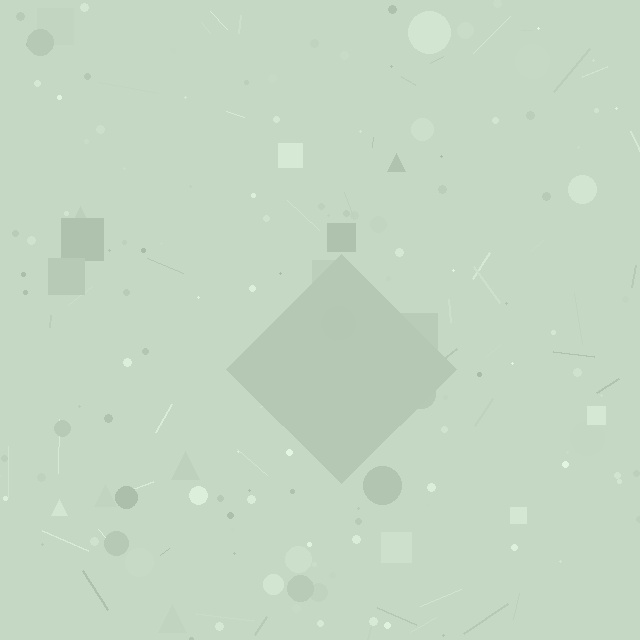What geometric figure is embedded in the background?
A diamond is embedded in the background.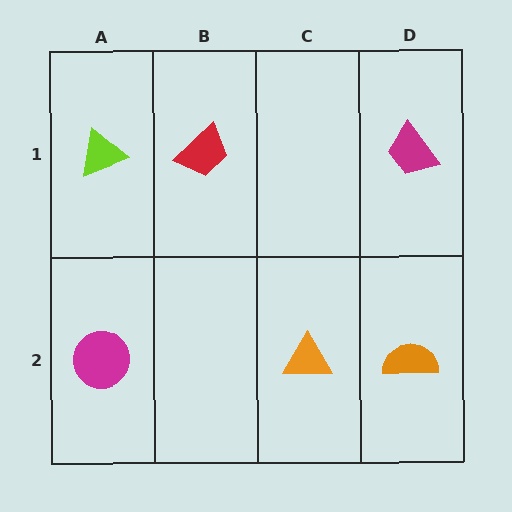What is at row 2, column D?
An orange semicircle.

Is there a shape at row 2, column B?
No, that cell is empty.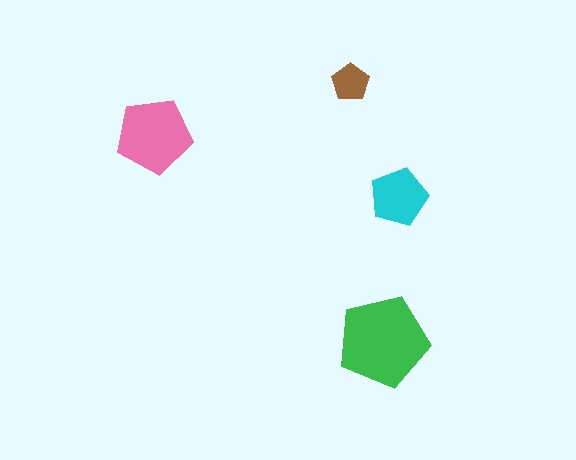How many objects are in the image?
There are 4 objects in the image.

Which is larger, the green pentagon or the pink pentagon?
The green one.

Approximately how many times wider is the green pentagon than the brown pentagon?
About 2.5 times wider.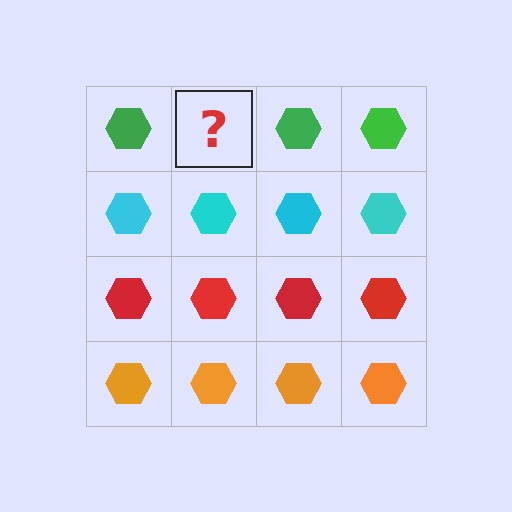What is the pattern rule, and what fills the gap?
The rule is that each row has a consistent color. The gap should be filled with a green hexagon.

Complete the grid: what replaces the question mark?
The question mark should be replaced with a green hexagon.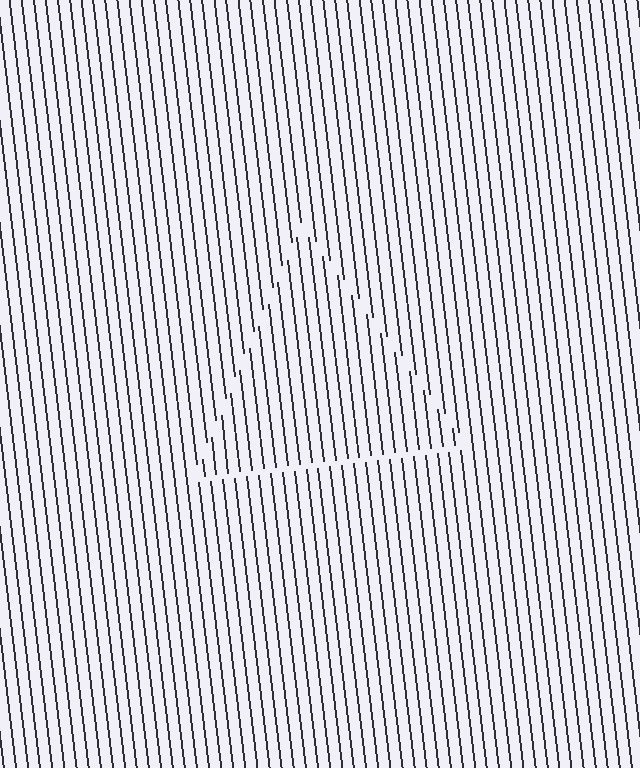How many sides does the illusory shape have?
3 sides — the line-ends trace a triangle.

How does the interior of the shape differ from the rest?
The interior of the shape contains the same grating, shifted by half a period — the contour is defined by the phase discontinuity where line-ends from the inner and outer gratings abut.